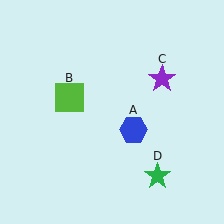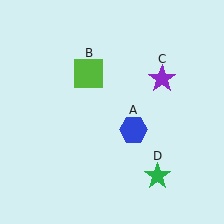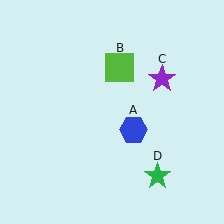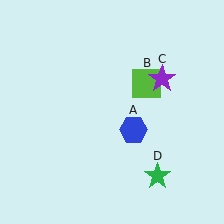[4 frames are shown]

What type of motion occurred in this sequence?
The lime square (object B) rotated clockwise around the center of the scene.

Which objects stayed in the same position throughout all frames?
Blue hexagon (object A) and purple star (object C) and green star (object D) remained stationary.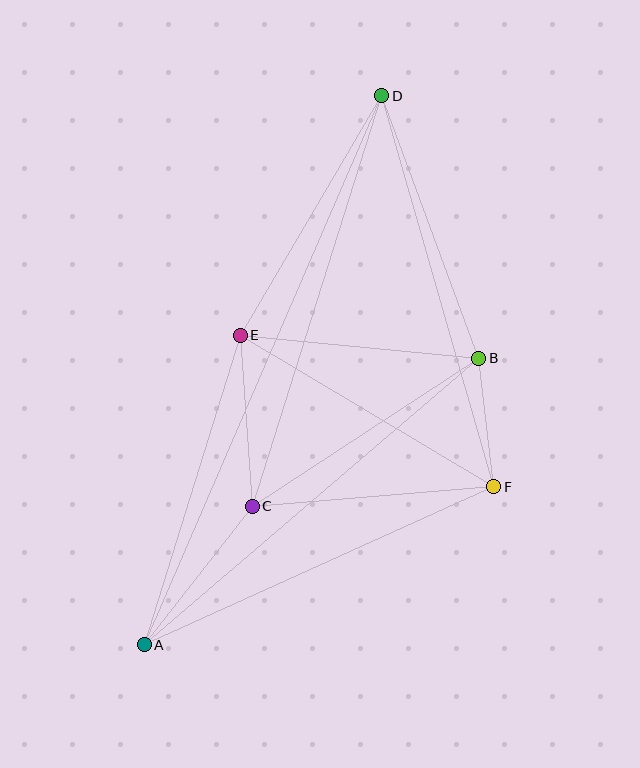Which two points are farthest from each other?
Points A and D are farthest from each other.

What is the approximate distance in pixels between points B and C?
The distance between B and C is approximately 270 pixels.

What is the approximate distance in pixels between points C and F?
The distance between C and F is approximately 242 pixels.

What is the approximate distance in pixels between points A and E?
The distance between A and E is approximately 324 pixels.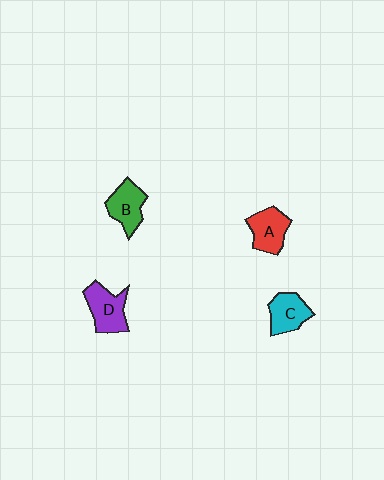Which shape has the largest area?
Shape D (purple).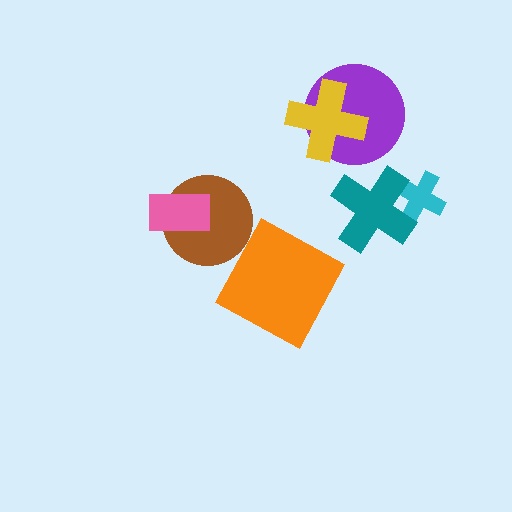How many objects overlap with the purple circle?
1 object overlaps with the purple circle.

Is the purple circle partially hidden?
Yes, it is partially covered by another shape.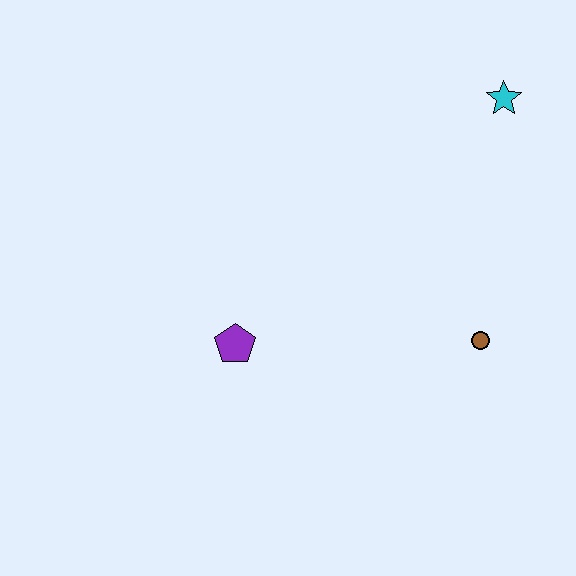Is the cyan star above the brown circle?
Yes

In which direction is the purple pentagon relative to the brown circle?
The purple pentagon is to the left of the brown circle.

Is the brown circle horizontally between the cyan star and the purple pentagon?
Yes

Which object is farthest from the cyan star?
The purple pentagon is farthest from the cyan star.